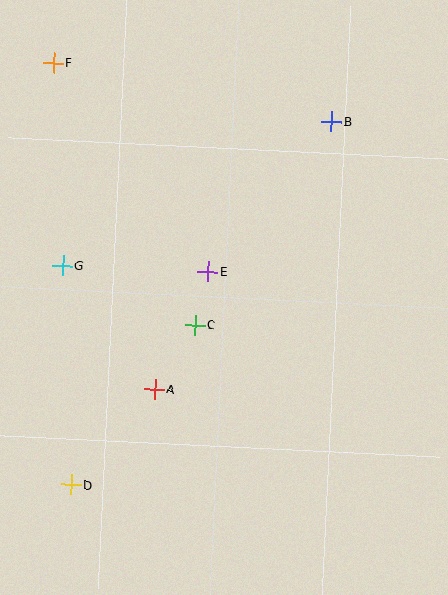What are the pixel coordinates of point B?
Point B is at (331, 121).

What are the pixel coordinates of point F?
Point F is at (53, 63).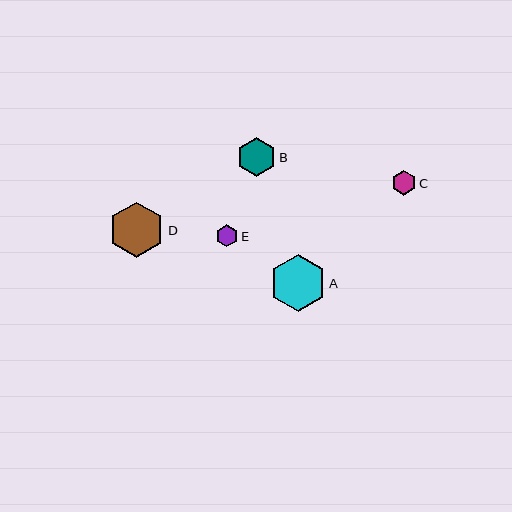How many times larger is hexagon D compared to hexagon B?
Hexagon D is approximately 1.4 times the size of hexagon B.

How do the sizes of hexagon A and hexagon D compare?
Hexagon A and hexagon D are approximately the same size.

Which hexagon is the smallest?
Hexagon E is the smallest with a size of approximately 22 pixels.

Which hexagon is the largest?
Hexagon A is the largest with a size of approximately 57 pixels.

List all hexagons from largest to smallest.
From largest to smallest: A, D, B, C, E.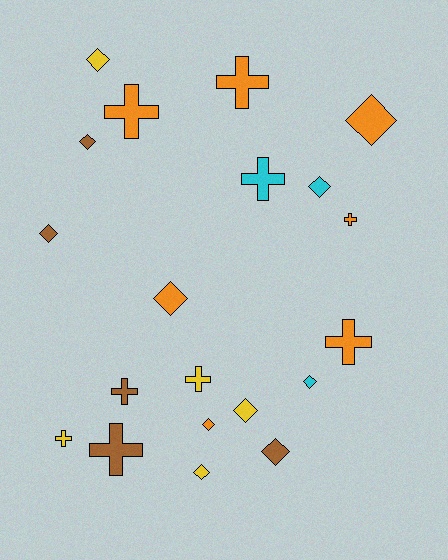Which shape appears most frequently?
Diamond, with 11 objects.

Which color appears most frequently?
Orange, with 7 objects.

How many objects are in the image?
There are 20 objects.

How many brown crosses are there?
There are 2 brown crosses.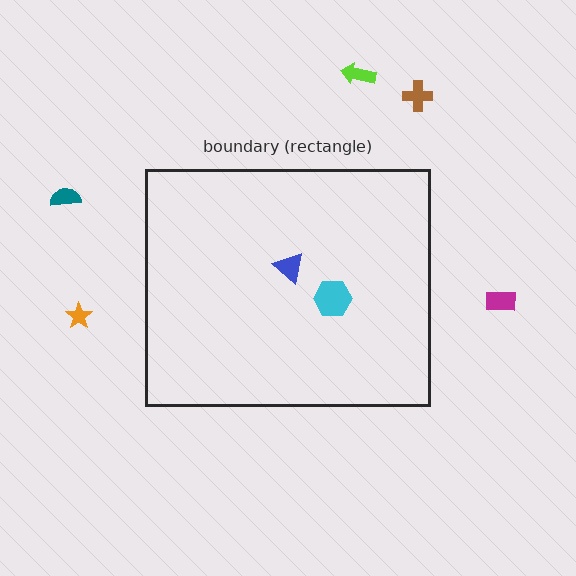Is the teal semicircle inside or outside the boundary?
Outside.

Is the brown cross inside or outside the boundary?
Outside.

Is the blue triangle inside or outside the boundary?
Inside.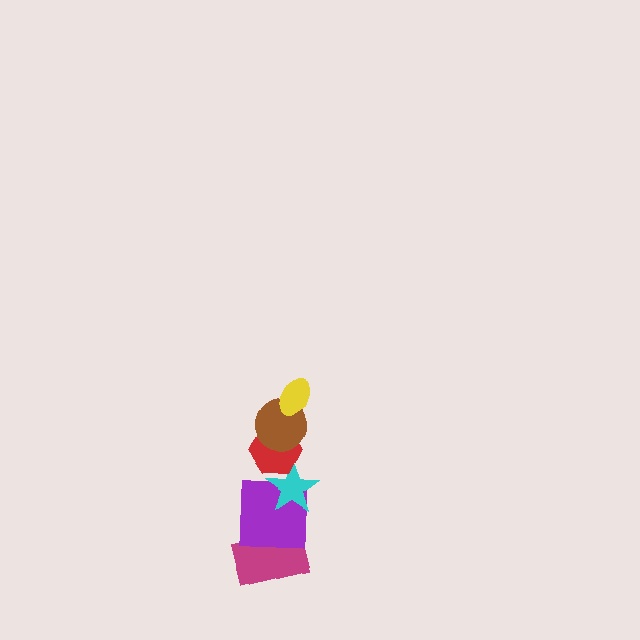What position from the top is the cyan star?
The cyan star is 4th from the top.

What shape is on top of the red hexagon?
The brown circle is on top of the red hexagon.